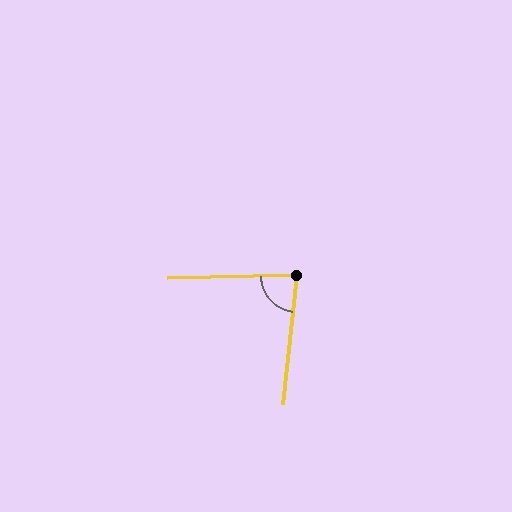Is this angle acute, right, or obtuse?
It is acute.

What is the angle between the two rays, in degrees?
Approximately 83 degrees.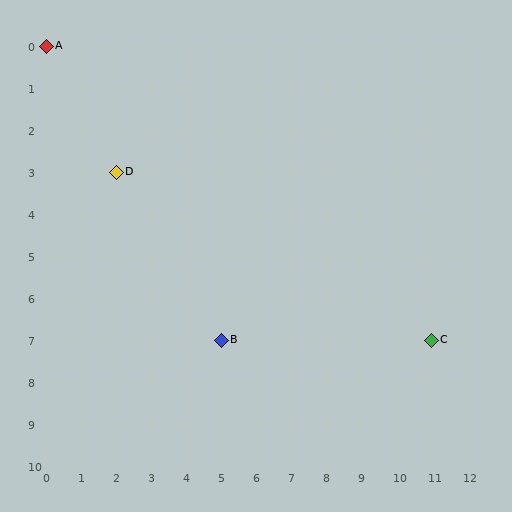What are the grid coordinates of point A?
Point A is at grid coordinates (0, 0).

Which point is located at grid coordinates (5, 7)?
Point B is at (5, 7).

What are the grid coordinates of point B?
Point B is at grid coordinates (5, 7).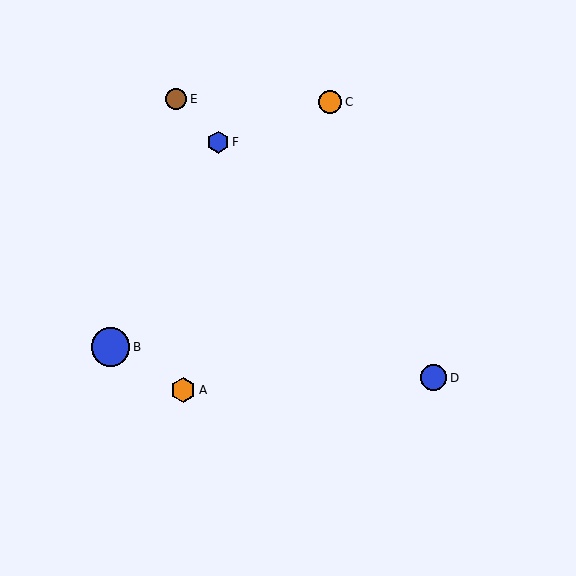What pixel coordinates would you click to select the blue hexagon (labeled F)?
Click at (218, 142) to select the blue hexagon F.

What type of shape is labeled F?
Shape F is a blue hexagon.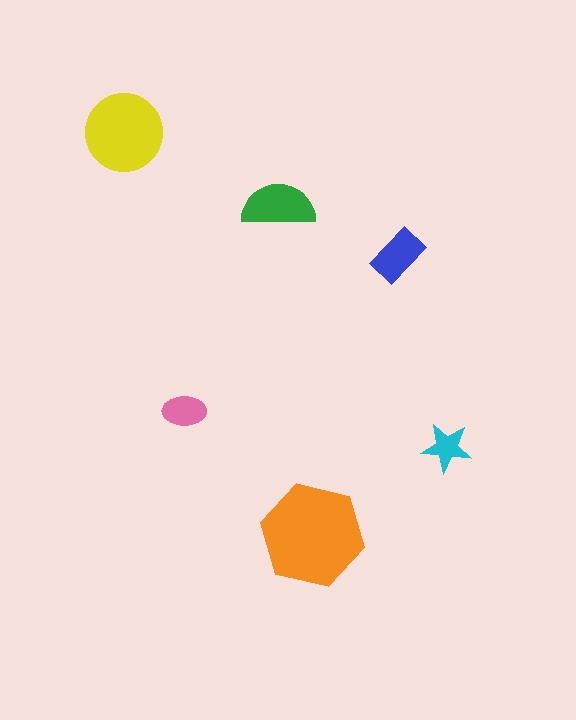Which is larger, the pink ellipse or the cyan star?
The pink ellipse.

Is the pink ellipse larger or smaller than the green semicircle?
Smaller.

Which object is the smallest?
The cyan star.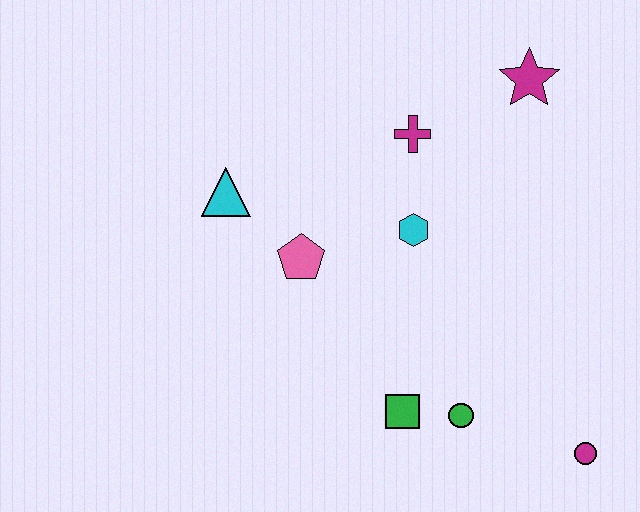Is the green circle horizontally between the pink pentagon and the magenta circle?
Yes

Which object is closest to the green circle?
The green square is closest to the green circle.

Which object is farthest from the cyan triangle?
The magenta circle is farthest from the cyan triangle.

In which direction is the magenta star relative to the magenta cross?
The magenta star is to the right of the magenta cross.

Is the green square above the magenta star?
No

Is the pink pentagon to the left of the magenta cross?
Yes